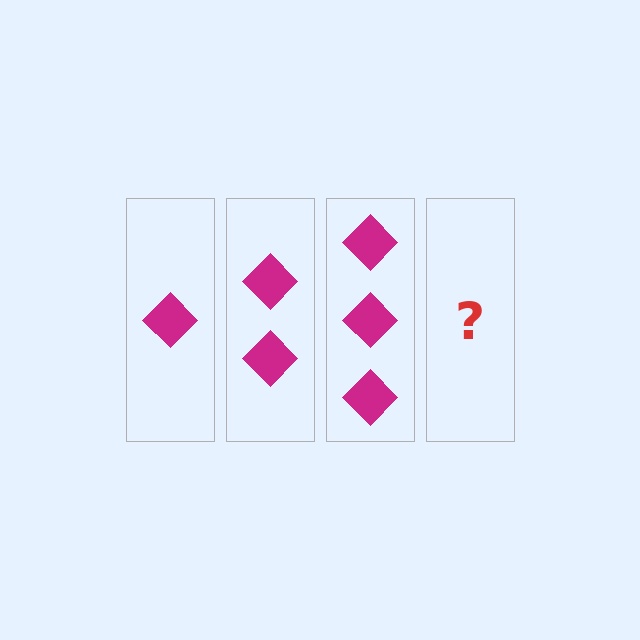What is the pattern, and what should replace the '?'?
The pattern is that each step adds one more diamond. The '?' should be 4 diamonds.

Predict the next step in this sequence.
The next step is 4 diamonds.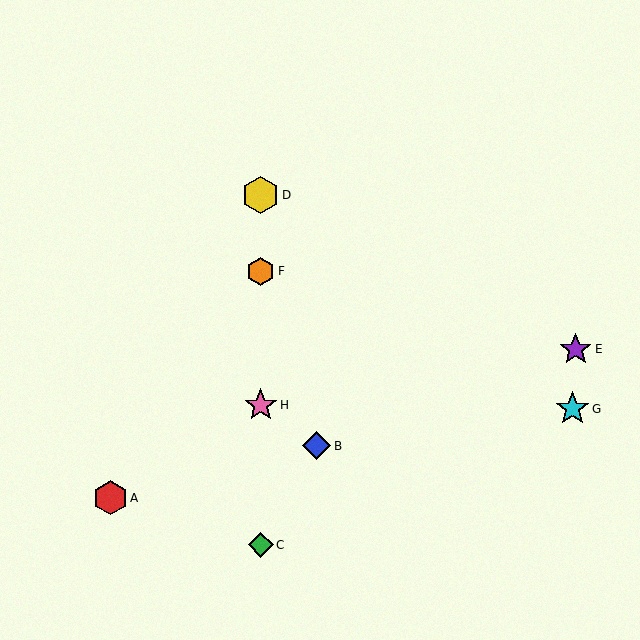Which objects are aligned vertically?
Objects C, D, F, H are aligned vertically.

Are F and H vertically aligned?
Yes, both are at x≈261.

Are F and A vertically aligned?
No, F is at x≈261 and A is at x≈110.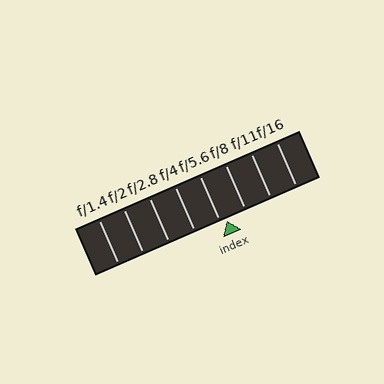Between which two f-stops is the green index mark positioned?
The index mark is between f/5.6 and f/8.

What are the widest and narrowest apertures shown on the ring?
The widest aperture shown is f/1.4 and the narrowest is f/16.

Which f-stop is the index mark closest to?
The index mark is closest to f/5.6.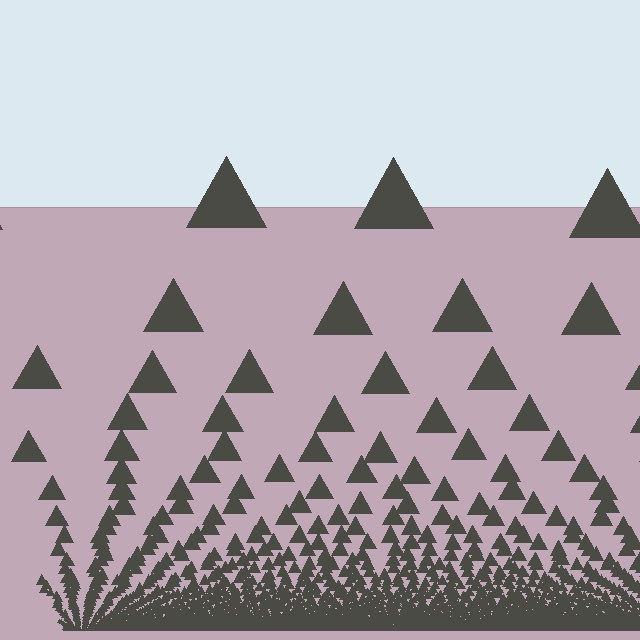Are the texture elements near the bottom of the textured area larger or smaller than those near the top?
Smaller. The gradient is inverted — elements near the bottom are smaller and denser.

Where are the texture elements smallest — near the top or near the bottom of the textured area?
Near the bottom.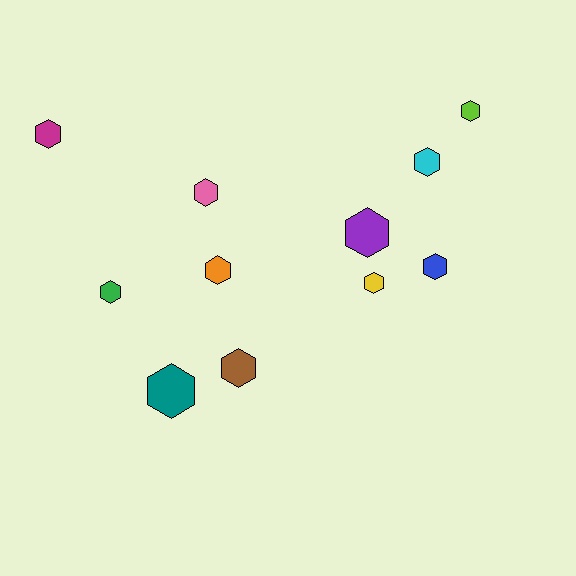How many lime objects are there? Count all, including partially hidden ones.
There is 1 lime object.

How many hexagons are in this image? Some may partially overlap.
There are 11 hexagons.